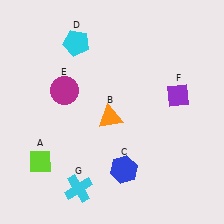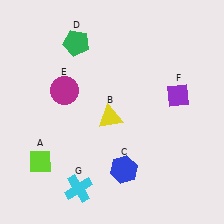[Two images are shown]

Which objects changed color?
B changed from orange to yellow. D changed from cyan to green.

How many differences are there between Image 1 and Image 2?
There are 2 differences between the two images.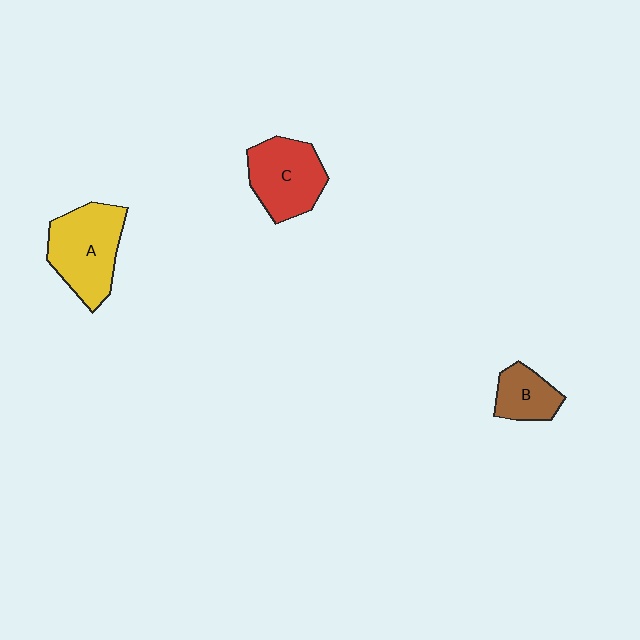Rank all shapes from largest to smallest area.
From largest to smallest: A (yellow), C (red), B (brown).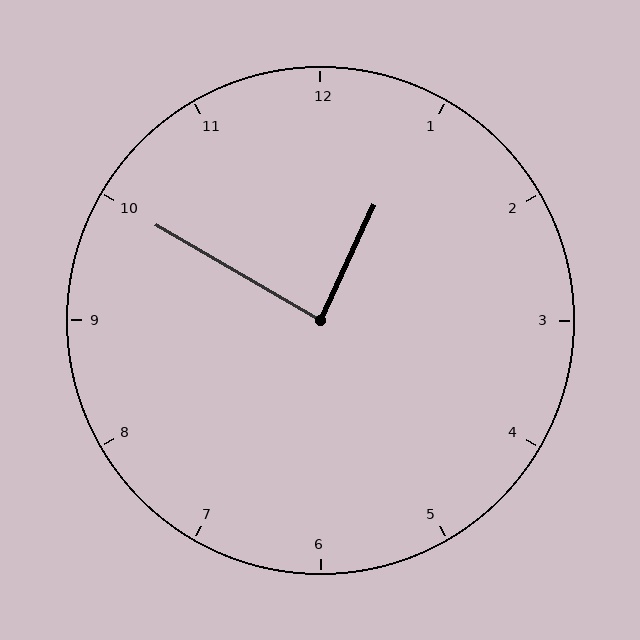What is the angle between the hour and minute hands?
Approximately 85 degrees.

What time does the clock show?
12:50.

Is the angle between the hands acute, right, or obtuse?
It is right.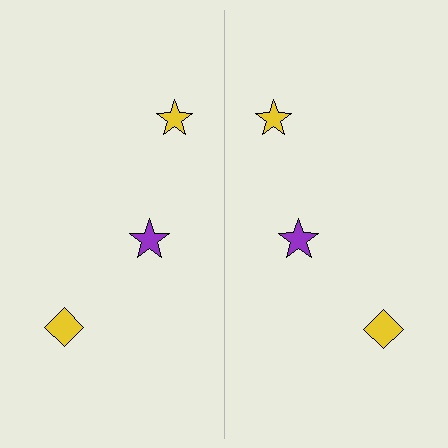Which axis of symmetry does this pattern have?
The pattern has a vertical axis of symmetry running through the center of the image.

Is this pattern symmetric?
Yes, this pattern has bilateral (reflection) symmetry.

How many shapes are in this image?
There are 6 shapes in this image.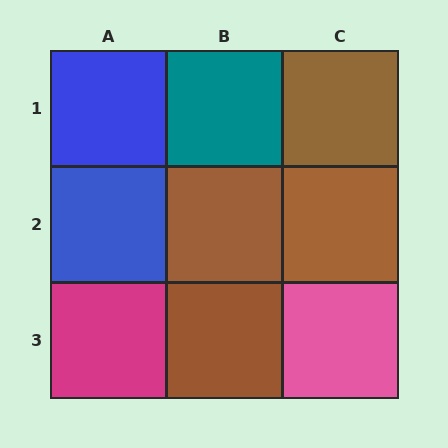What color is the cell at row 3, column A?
Magenta.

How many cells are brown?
4 cells are brown.